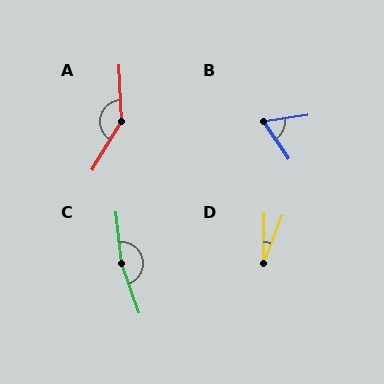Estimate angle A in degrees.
Approximately 146 degrees.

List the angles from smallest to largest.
D (20°), B (64°), A (146°), C (167°).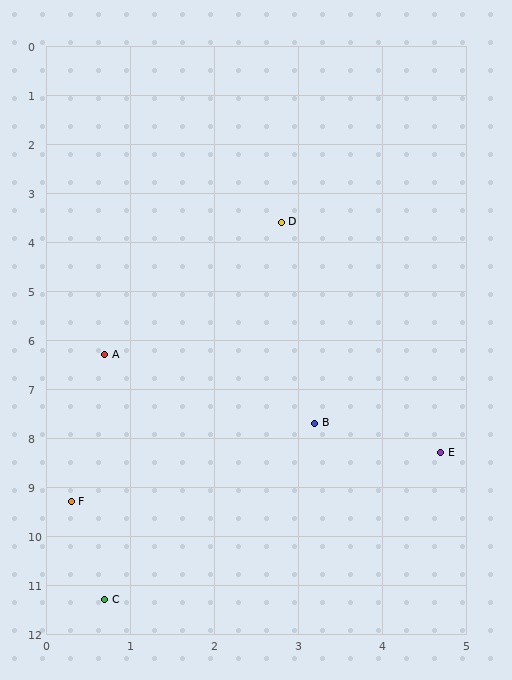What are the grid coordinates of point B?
Point B is at approximately (3.2, 7.7).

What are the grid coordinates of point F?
Point F is at approximately (0.3, 9.3).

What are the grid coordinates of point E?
Point E is at approximately (4.7, 8.3).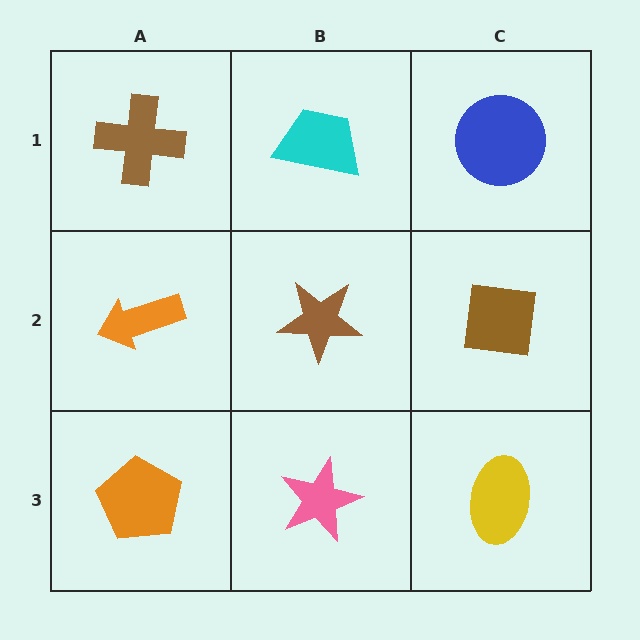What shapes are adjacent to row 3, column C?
A brown square (row 2, column C), a pink star (row 3, column B).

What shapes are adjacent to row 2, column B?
A cyan trapezoid (row 1, column B), a pink star (row 3, column B), an orange arrow (row 2, column A), a brown square (row 2, column C).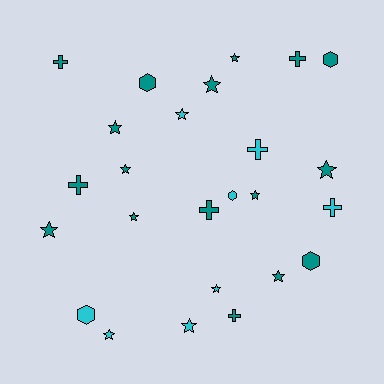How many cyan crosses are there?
There are 2 cyan crosses.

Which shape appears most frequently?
Star, with 13 objects.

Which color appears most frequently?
Teal, with 17 objects.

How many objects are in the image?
There are 25 objects.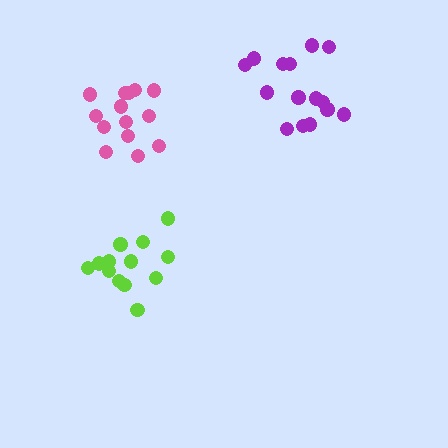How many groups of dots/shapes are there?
There are 3 groups.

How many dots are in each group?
Group 1: 13 dots, Group 2: 15 dots, Group 3: 14 dots (42 total).